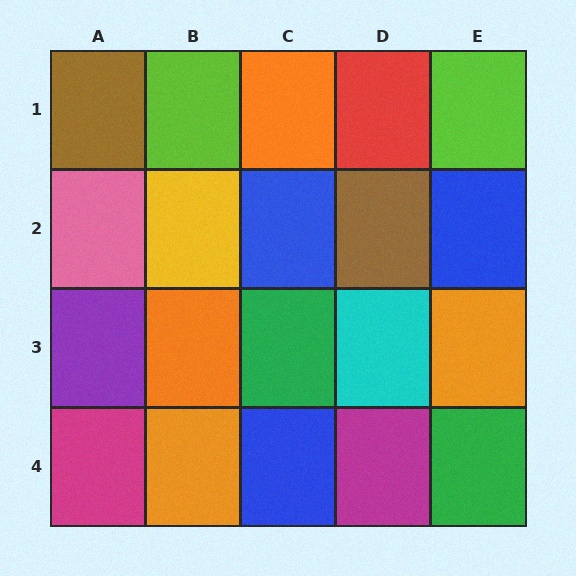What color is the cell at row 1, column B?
Lime.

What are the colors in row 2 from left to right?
Pink, yellow, blue, brown, blue.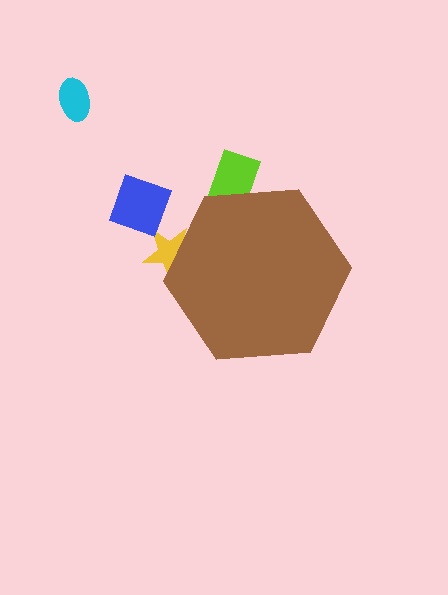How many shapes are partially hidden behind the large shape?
2 shapes are partially hidden.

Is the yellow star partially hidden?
Yes, the yellow star is partially hidden behind the brown hexagon.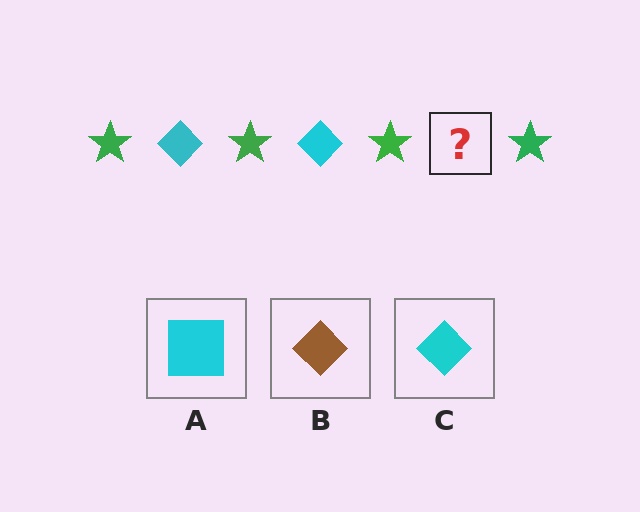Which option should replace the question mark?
Option C.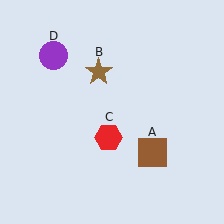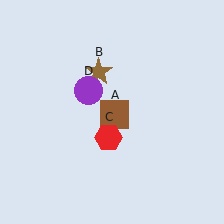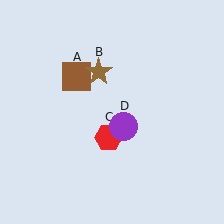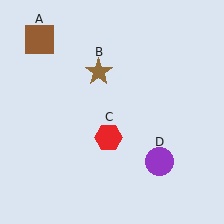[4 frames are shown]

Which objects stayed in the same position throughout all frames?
Brown star (object B) and red hexagon (object C) remained stationary.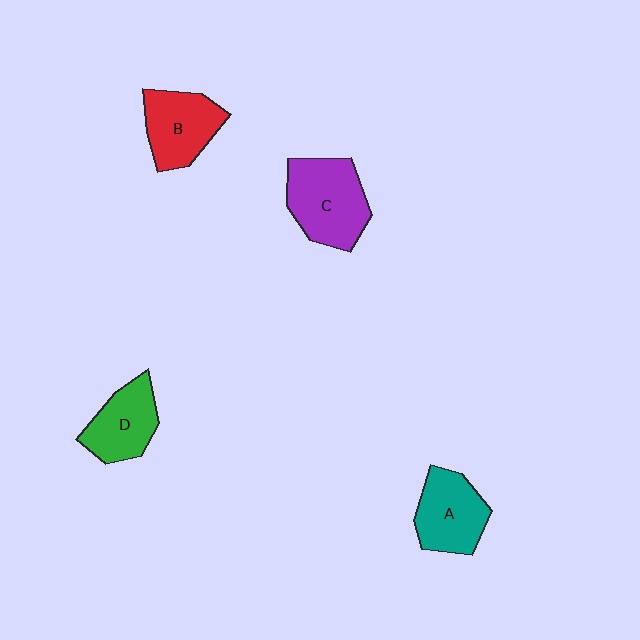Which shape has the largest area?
Shape C (purple).